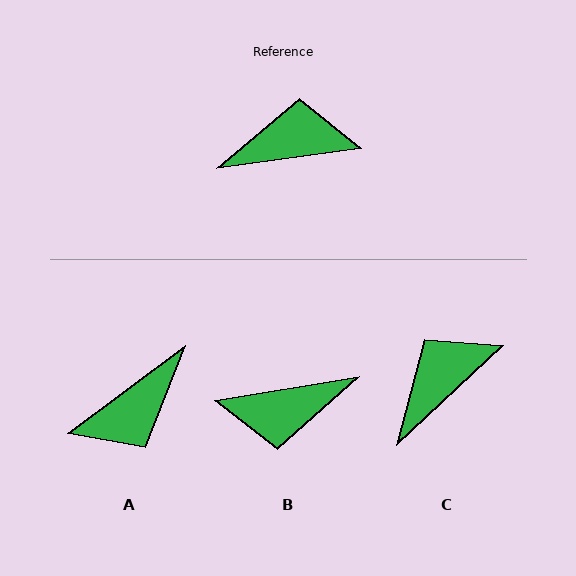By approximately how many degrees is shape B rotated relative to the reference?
Approximately 178 degrees clockwise.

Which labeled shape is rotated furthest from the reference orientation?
B, about 178 degrees away.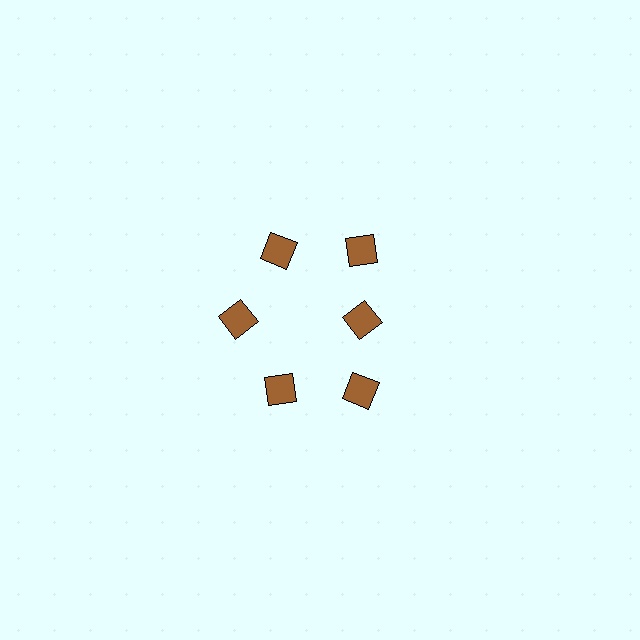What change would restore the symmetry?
The symmetry would be restored by moving it outward, back onto the ring so that all 6 diamonds sit at equal angles and equal distance from the center.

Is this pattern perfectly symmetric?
No. The 6 brown diamonds are arranged in a ring, but one element near the 3 o'clock position is pulled inward toward the center, breaking the 6-fold rotational symmetry.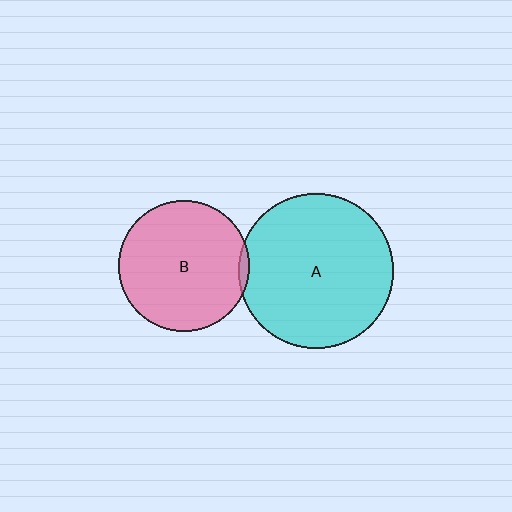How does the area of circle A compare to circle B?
Approximately 1.4 times.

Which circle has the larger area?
Circle A (cyan).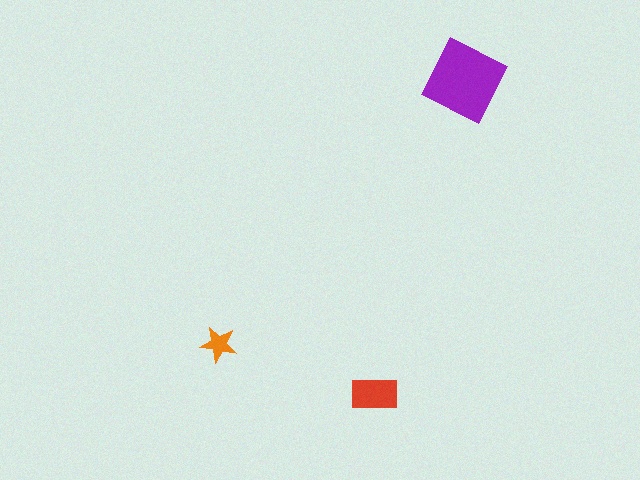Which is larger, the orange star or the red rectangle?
The red rectangle.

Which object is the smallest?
The orange star.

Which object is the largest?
The purple diamond.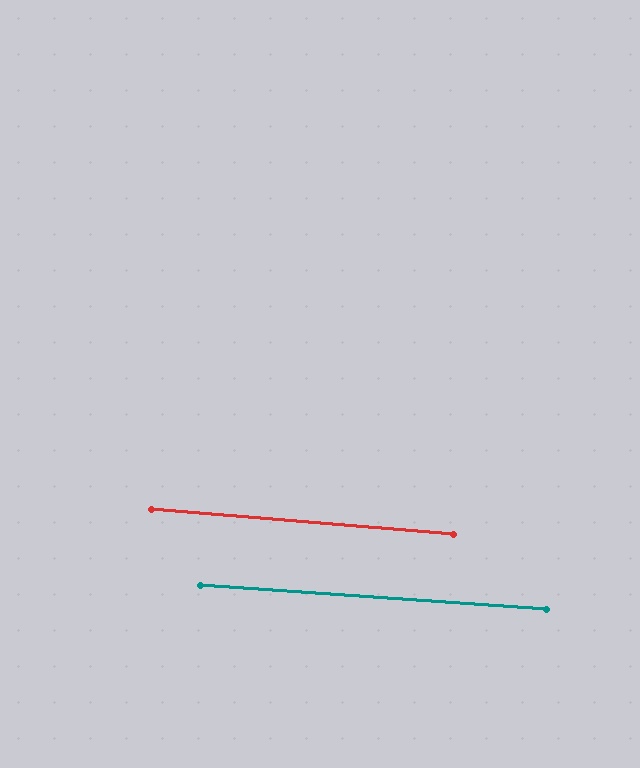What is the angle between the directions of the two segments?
Approximately 1 degree.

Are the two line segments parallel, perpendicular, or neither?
Parallel — their directions differ by only 0.9°.